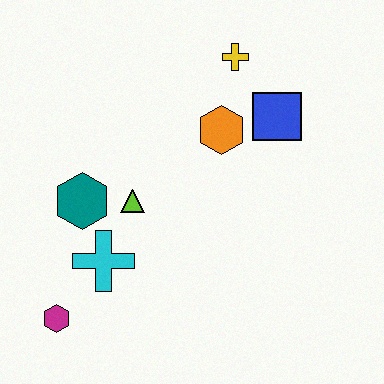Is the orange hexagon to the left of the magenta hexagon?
No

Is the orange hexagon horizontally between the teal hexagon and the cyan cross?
No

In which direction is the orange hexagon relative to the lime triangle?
The orange hexagon is to the right of the lime triangle.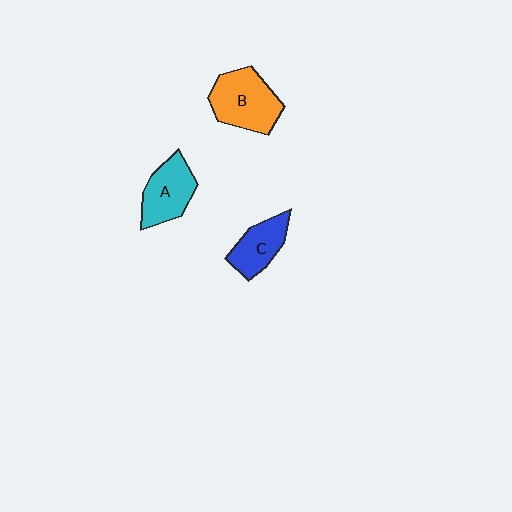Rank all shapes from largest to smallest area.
From largest to smallest: B (orange), A (cyan), C (blue).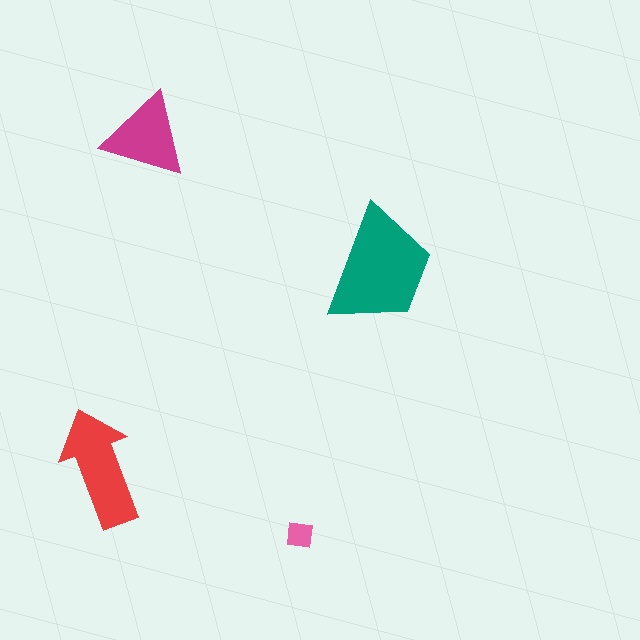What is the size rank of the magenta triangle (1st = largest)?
3rd.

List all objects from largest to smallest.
The teal trapezoid, the red arrow, the magenta triangle, the pink square.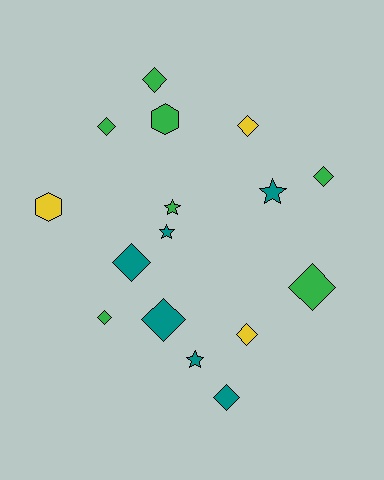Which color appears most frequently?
Green, with 7 objects.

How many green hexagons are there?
There is 1 green hexagon.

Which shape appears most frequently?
Diamond, with 10 objects.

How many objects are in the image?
There are 16 objects.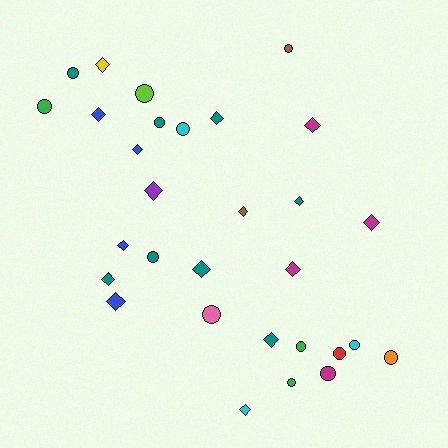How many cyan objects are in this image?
There are 3 cyan objects.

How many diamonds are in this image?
There are 16 diamonds.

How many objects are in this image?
There are 30 objects.